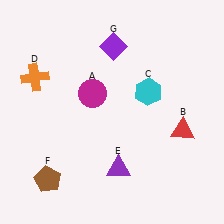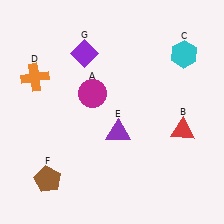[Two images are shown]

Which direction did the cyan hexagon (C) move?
The cyan hexagon (C) moved up.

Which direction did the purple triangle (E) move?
The purple triangle (E) moved up.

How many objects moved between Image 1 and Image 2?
3 objects moved between the two images.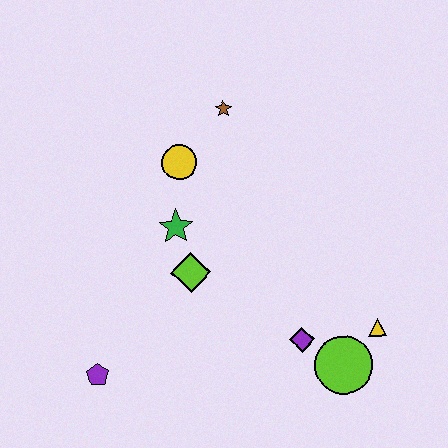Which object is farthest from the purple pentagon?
The brown star is farthest from the purple pentagon.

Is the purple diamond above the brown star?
No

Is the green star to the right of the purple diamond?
No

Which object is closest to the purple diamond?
The lime circle is closest to the purple diamond.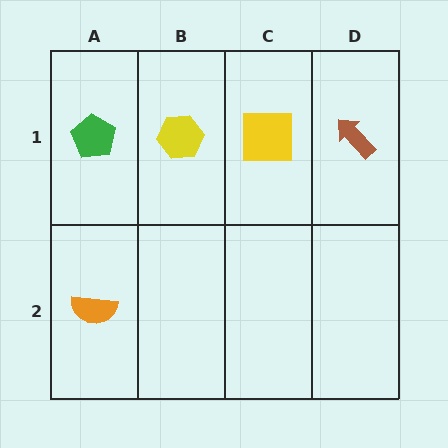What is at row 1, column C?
A yellow square.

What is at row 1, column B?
A yellow hexagon.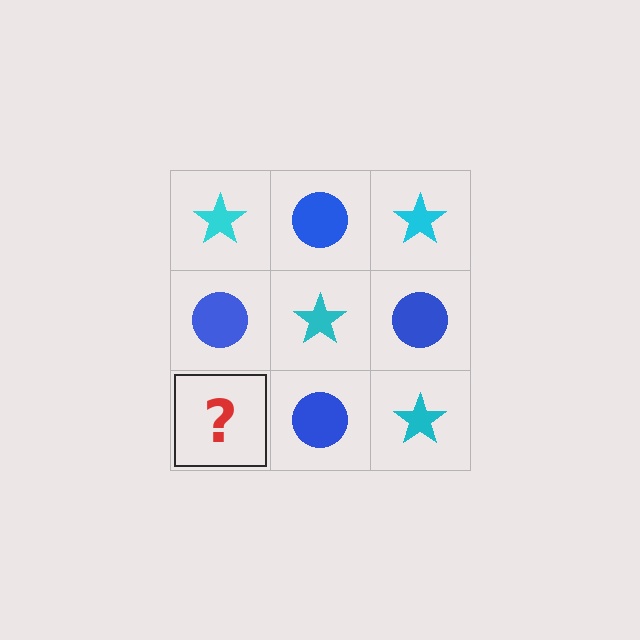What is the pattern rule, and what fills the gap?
The rule is that it alternates cyan star and blue circle in a checkerboard pattern. The gap should be filled with a cyan star.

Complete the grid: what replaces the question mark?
The question mark should be replaced with a cyan star.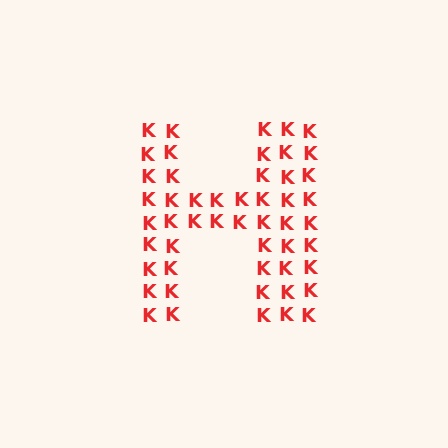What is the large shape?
The large shape is the letter H.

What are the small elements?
The small elements are letter K's.